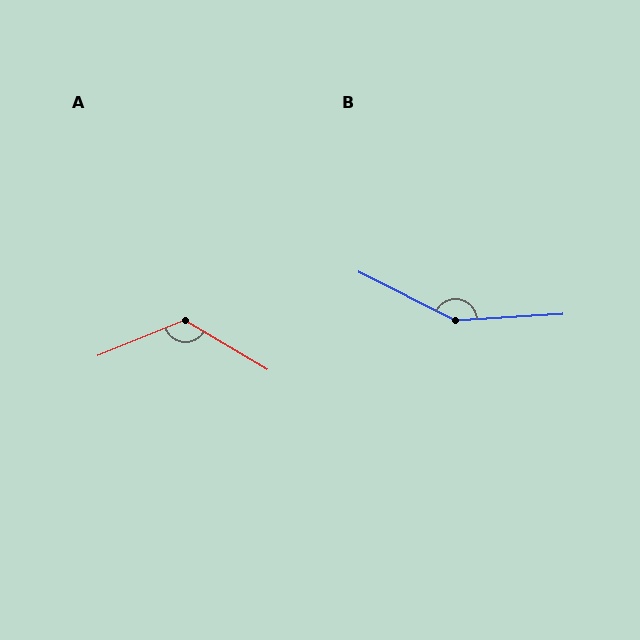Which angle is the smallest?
A, at approximately 127 degrees.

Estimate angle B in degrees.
Approximately 150 degrees.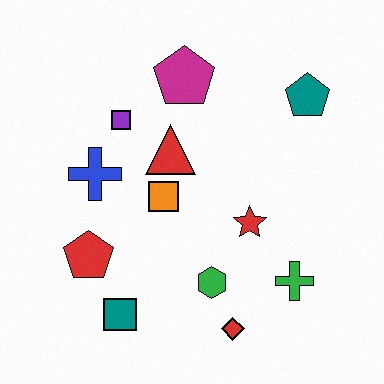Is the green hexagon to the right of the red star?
No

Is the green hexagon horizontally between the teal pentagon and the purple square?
Yes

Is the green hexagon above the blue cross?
No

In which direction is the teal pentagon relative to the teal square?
The teal pentagon is above the teal square.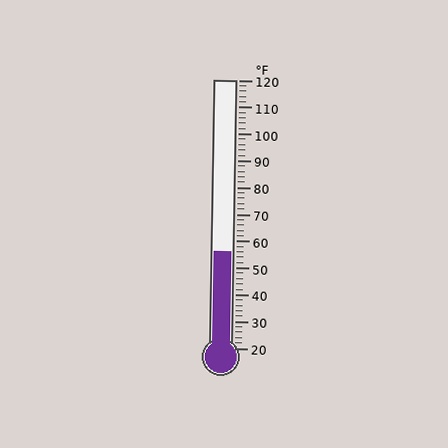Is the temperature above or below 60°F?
The temperature is below 60°F.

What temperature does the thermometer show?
The thermometer shows approximately 56°F.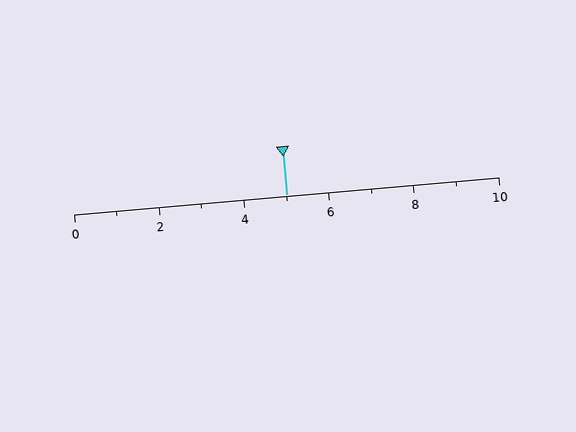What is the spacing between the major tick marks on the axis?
The major ticks are spaced 2 apart.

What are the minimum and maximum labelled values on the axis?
The axis runs from 0 to 10.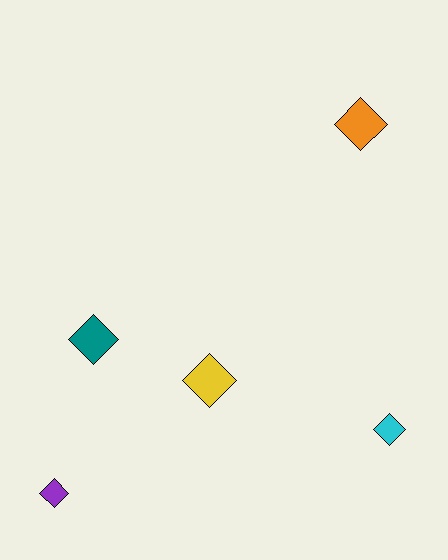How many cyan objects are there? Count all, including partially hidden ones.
There is 1 cyan object.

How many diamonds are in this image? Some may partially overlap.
There are 5 diamonds.